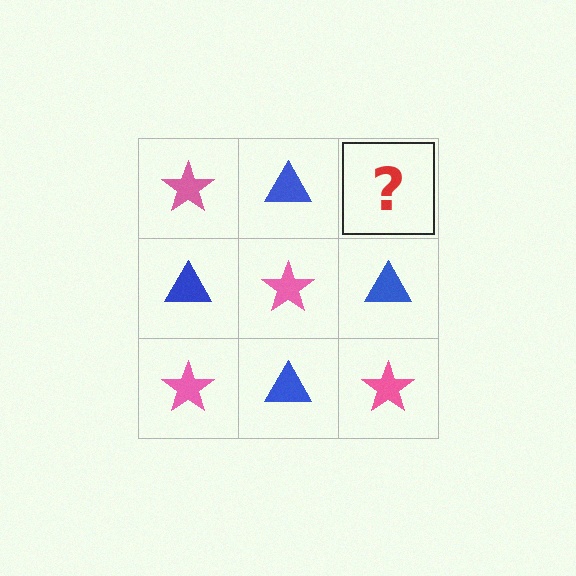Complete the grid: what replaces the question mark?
The question mark should be replaced with a pink star.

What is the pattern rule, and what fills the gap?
The rule is that it alternates pink star and blue triangle in a checkerboard pattern. The gap should be filled with a pink star.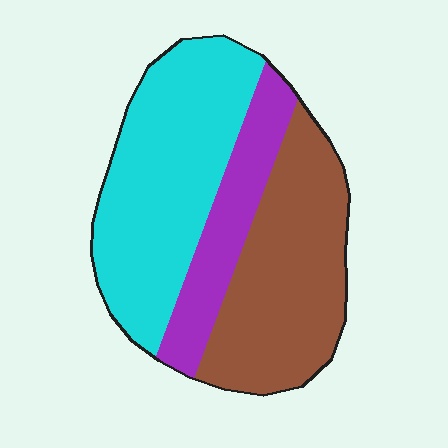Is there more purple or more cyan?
Cyan.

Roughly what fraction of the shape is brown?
Brown takes up between a quarter and a half of the shape.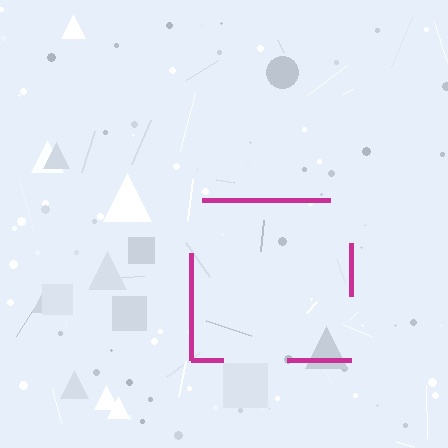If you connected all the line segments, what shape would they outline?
They would outline a square.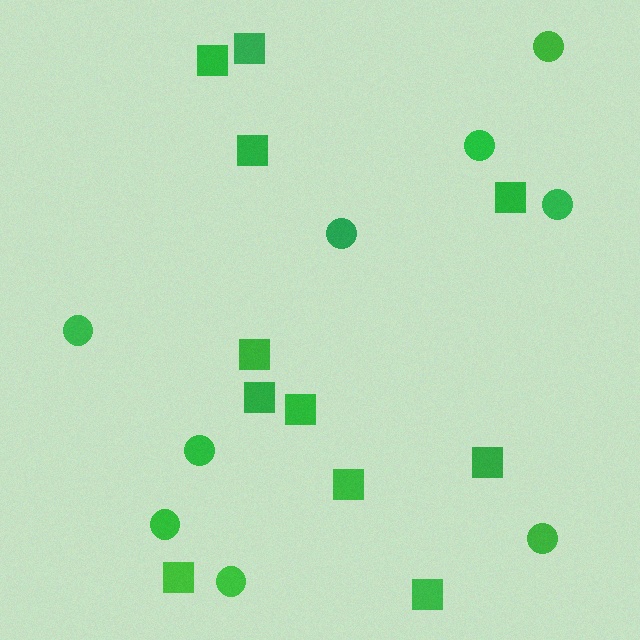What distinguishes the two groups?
There are 2 groups: one group of circles (9) and one group of squares (11).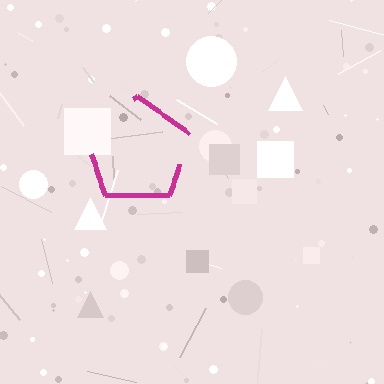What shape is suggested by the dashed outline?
The dashed outline suggests a pentagon.